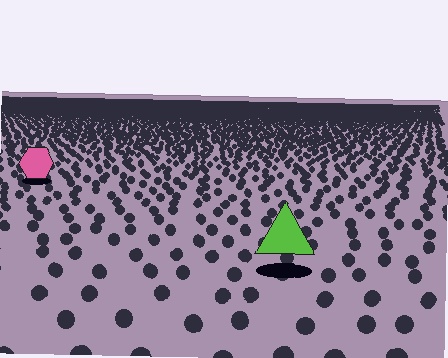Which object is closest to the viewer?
The lime triangle is closest. The texture marks near it are larger and more spread out.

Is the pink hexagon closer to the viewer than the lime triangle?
No. The lime triangle is closer — you can tell from the texture gradient: the ground texture is coarser near it.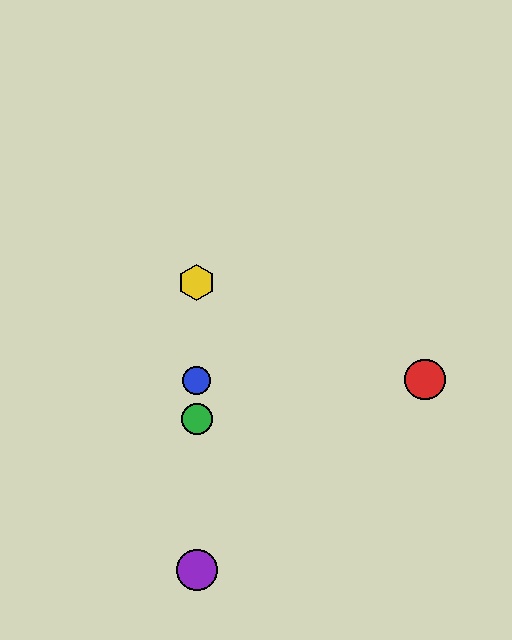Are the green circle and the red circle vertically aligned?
No, the green circle is at x≈197 and the red circle is at x≈425.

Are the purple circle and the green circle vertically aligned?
Yes, both are at x≈197.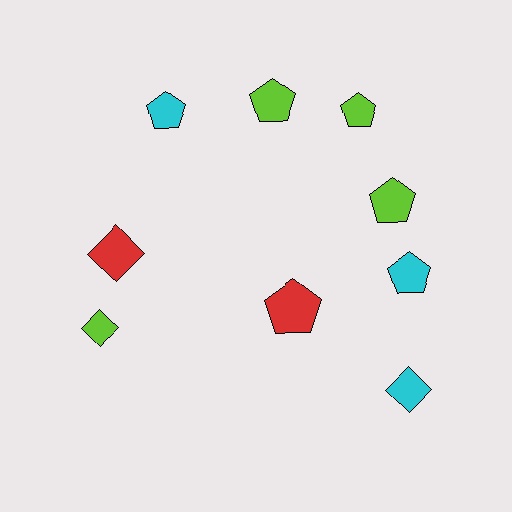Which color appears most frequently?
Lime, with 4 objects.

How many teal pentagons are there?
There are no teal pentagons.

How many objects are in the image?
There are 9 objects.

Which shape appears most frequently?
Pentagon, with 6 objects.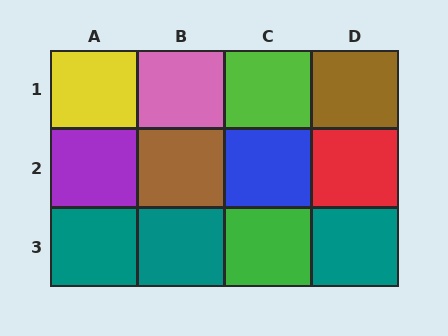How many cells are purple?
1 cell is purple.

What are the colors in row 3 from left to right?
Teal, teal, green, teal.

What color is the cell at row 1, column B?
Pink.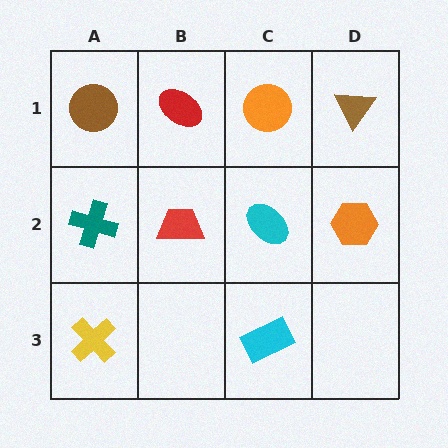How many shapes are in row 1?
4 shapes.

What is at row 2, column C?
A cyan ellipse.